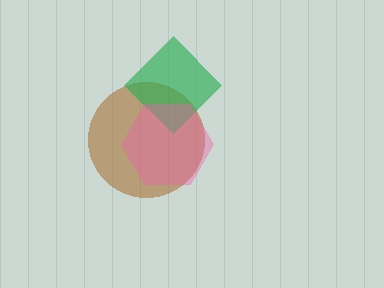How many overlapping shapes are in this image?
There are 3 overlapping shapes in the image.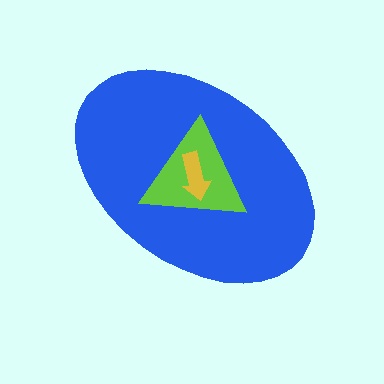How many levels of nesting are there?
3.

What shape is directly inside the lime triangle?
The yellow arrow.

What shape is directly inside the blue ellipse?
The lime triangle.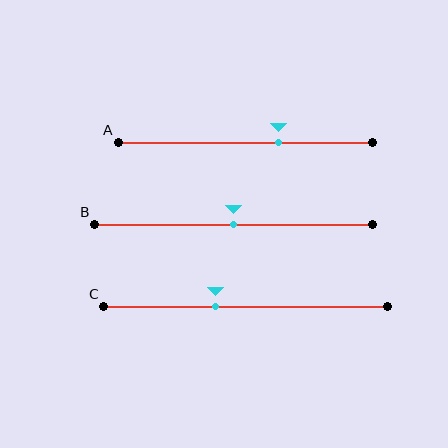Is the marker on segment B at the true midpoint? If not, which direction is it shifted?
Yes, the marker on segment B is at the true midpoint.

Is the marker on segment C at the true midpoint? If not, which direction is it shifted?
No, the marker on segment C is shifted to the left by about 11% of the segment length.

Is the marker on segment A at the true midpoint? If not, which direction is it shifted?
No, the marker on segment A is shifted to the right by about 13% of the segment length.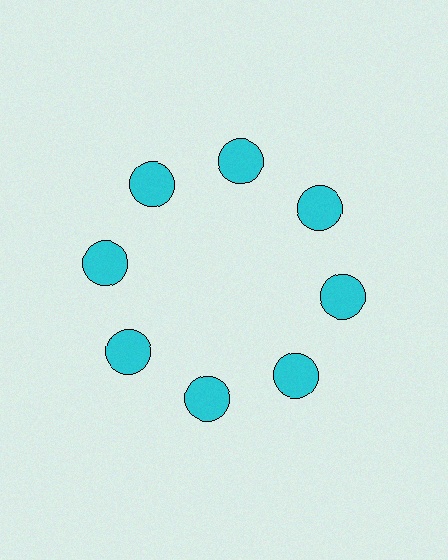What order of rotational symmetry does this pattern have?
This pattern has 8-fold rotational symmetry.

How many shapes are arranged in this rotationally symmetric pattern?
There are 8 shapes, arranged in 8 groups of 1.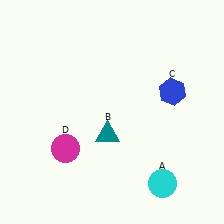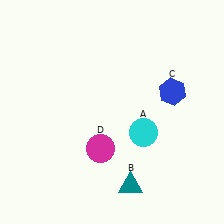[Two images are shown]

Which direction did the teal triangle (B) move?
The teal triangle (B) moved down.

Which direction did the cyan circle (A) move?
The cyan circle (A) moved up.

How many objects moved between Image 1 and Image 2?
3 objects moved between the two images.